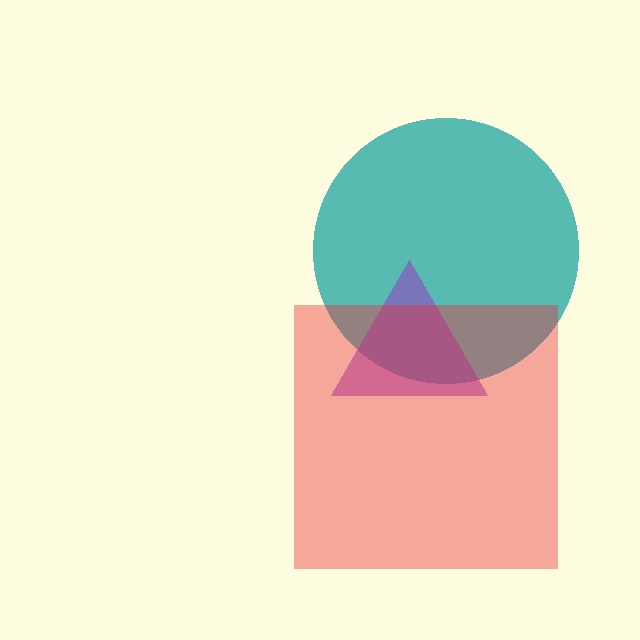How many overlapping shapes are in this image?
There are 3 overlapping shapes in the image.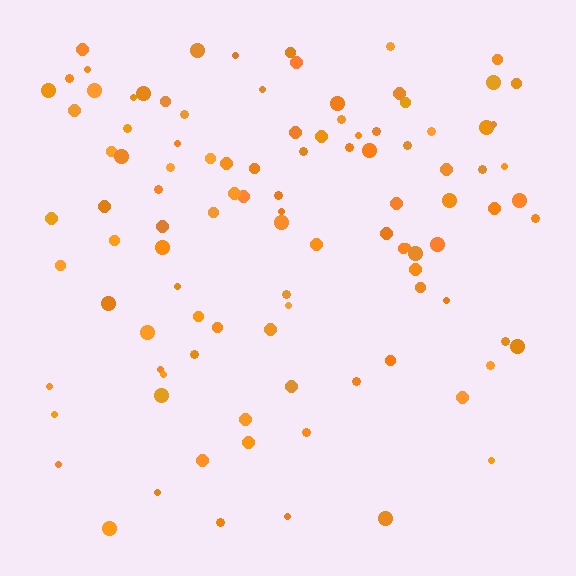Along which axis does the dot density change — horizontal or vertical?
Vertical.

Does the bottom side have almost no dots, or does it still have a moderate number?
Still a moderate number, just noticeably fewer than the top.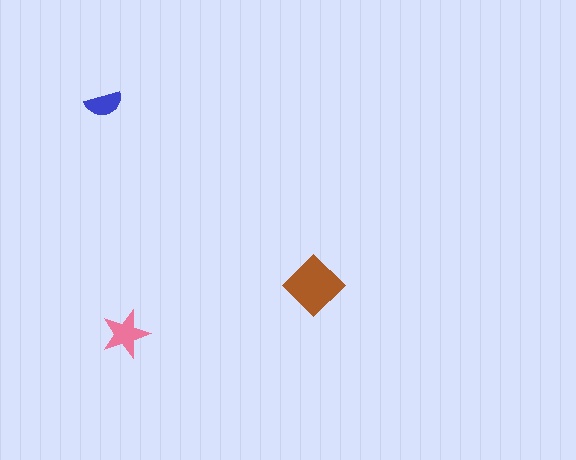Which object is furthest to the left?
The blue semicircle is leftmost.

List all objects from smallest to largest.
The blue semicircle, the pink star, the brown diamond.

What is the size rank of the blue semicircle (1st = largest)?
3rd.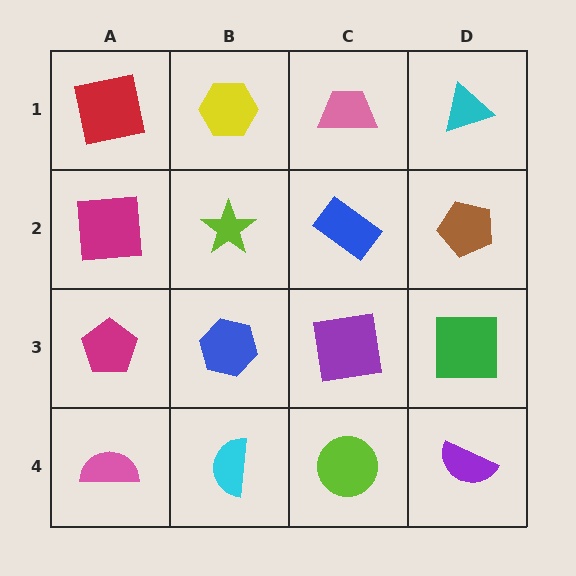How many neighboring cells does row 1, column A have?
2.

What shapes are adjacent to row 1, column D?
A brown pentagon (row 2, column D), a pink trapezoid (row 1, column C).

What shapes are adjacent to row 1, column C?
A blue rectangle (row 2, column C), a yellow hexagon (row 1, column B), a cyan triangle (row 1, column D).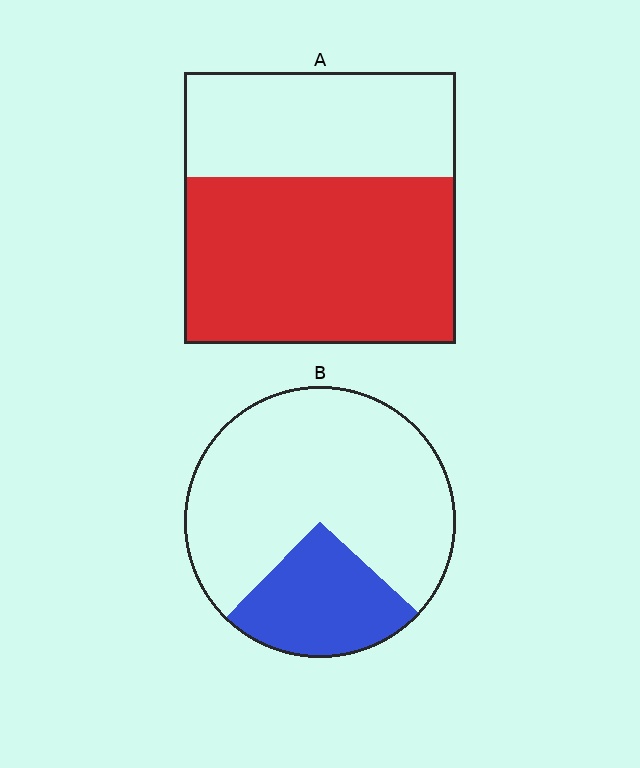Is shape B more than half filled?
No.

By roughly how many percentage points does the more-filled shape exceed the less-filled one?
By roughly 35 percentage points (A over B).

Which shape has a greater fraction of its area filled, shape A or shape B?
Shape A.